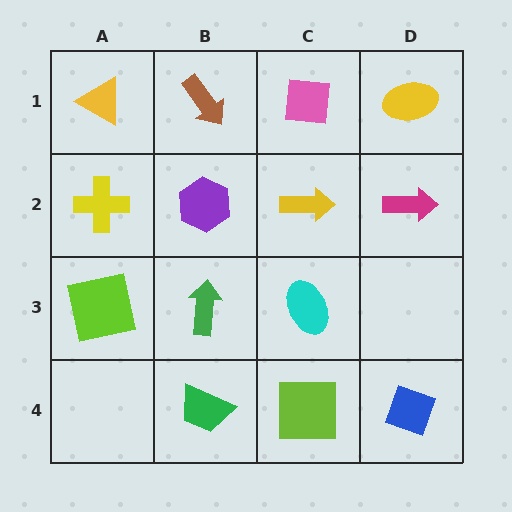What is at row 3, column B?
A green arrow.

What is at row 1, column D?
A yellow ellipse.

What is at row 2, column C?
A yellow arrow.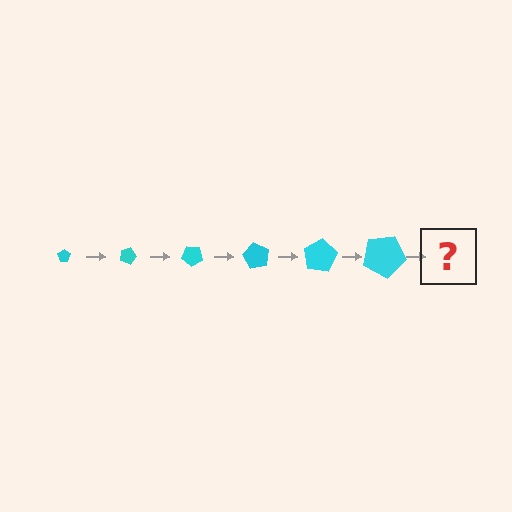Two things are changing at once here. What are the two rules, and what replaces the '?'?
The two rules are that the pentagon grows larger each step and it rotates 20 degrees each step. The '?' should be a pentagon, larger than the previous one and rotated 120 degrees from the start.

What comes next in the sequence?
The next element should be a pentagon, larger than the previous one and rotated 120 degrees from the start.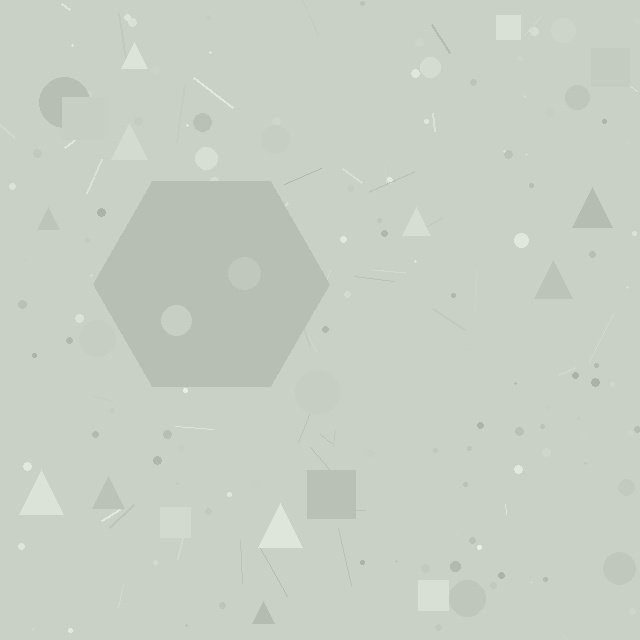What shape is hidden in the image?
A hexagon is hidden in the image.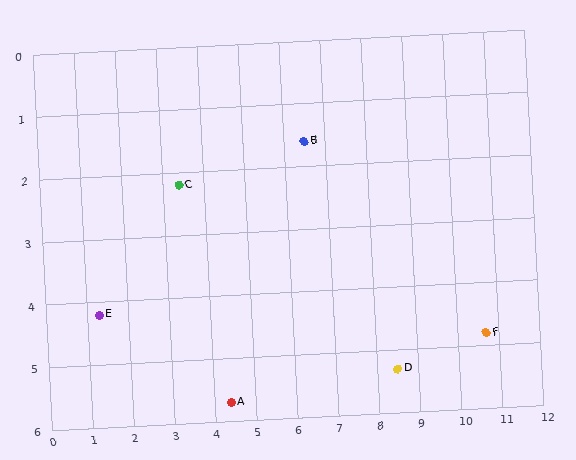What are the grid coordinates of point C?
Point C is at approximately (3.4, 2.2).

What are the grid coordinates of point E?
Point E is at approximately (1.3, 4.2).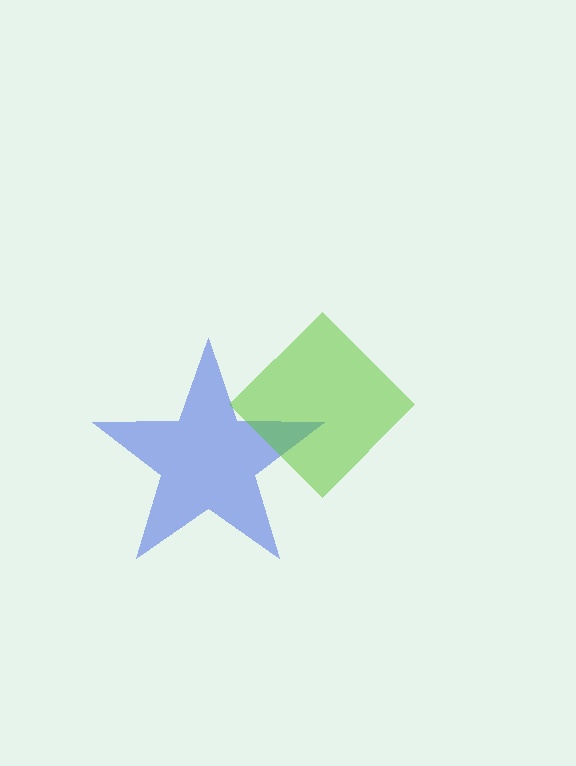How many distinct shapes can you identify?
There are 2 distinct shapes: a blue star, a lime diamond.